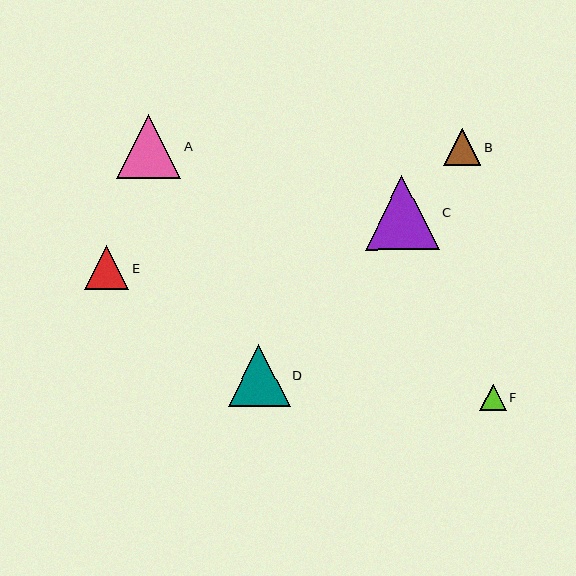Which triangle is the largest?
Triangle C is the largest with a size of approximately 74 pixels.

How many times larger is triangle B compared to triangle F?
Triangle B is approximately 1.4 times the size of triangle F.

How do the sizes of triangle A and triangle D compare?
Triangle A and triangle D are approximately the same size.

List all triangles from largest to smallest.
From largest to smallest: C, A, D, E, B, F.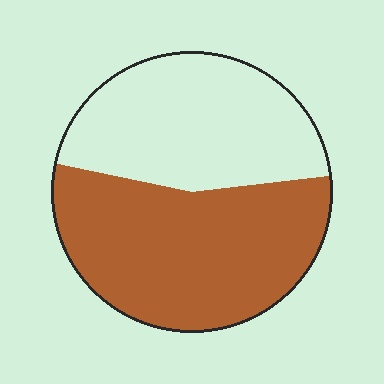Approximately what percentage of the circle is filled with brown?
Approximately 55%.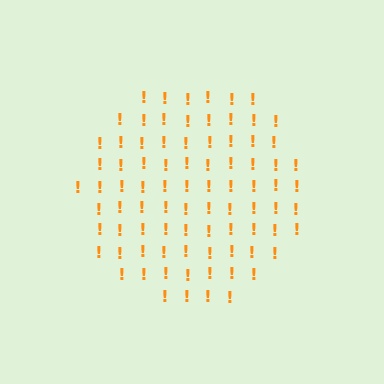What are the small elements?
The small elements are exclamation marks.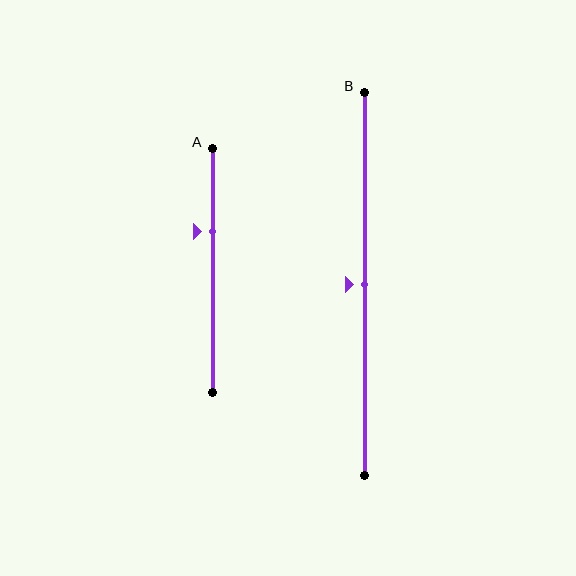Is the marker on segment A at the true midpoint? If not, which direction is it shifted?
No, the marker on segment A is shifted upward by about 16% of the segment length.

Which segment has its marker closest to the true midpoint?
Segment B has its marker closest to the true midpoint.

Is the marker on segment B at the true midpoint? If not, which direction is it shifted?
Yes, the marker on segment B is at the true midpoint.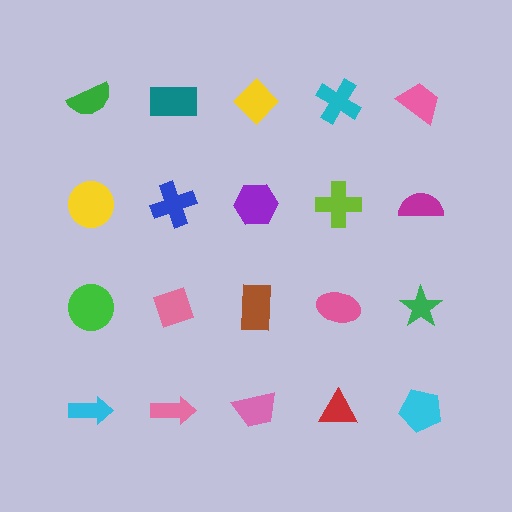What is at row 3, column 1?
A green circle.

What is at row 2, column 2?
A blue cross.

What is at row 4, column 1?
A cyan arrow.